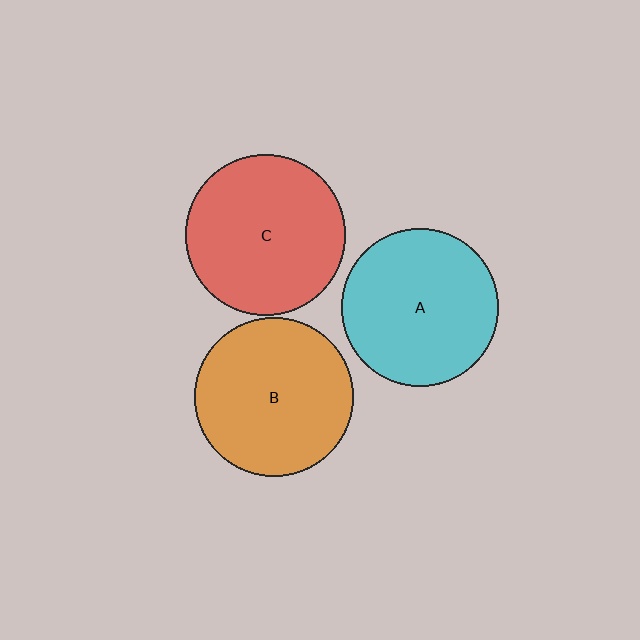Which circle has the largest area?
Circle C (red).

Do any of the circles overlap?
No, none of the circles overlap.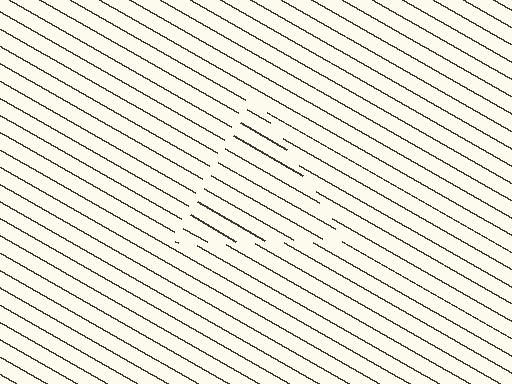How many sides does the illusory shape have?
3 sides — the line-ends trace a triangle.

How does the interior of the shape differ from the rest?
The interior of the shape contains the same grating, shifted by half a period — the contour is defined by the phase discontinuity where line-ends from the inner and outer gratings abut.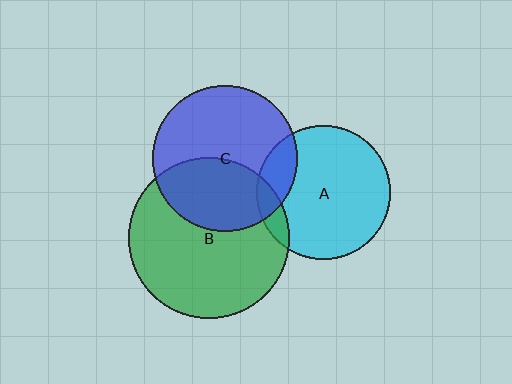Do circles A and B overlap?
Yes.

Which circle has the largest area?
Circle B (green).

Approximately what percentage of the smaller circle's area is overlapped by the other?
Approximately 10%.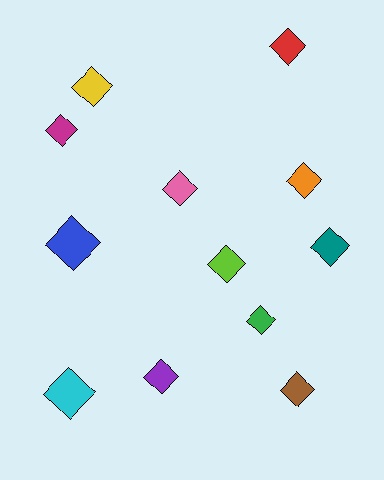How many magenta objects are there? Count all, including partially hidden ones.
There is 1 magenta object.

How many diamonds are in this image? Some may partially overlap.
There are 12 diamonds.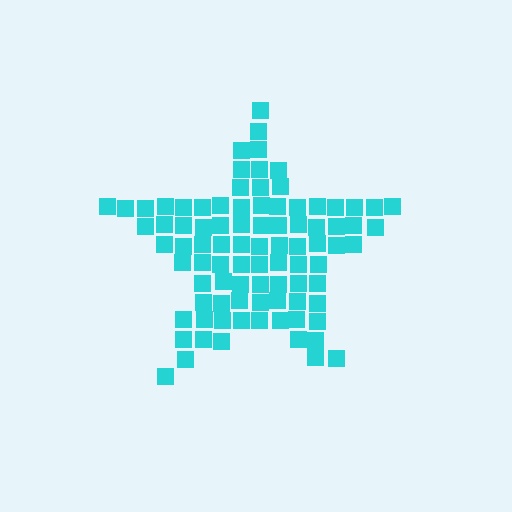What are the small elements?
The small elements are squares.